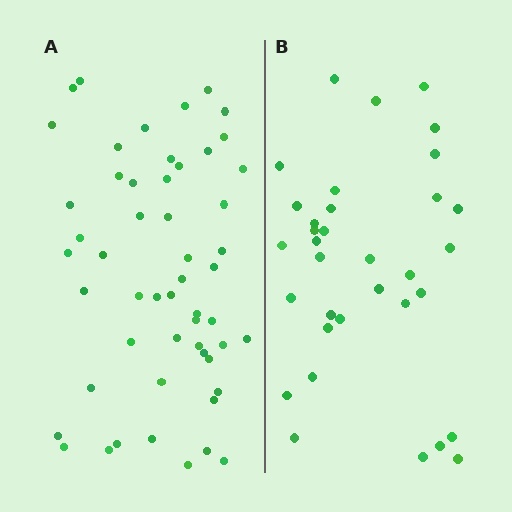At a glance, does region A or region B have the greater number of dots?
Region A (the left region) has more dots.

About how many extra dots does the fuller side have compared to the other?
Region A has approximately 20 more dots than region B.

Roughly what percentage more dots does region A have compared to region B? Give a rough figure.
About 55% more.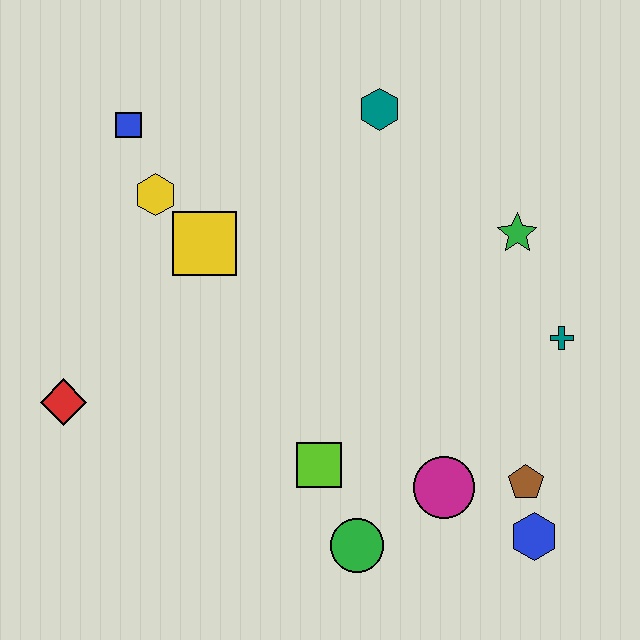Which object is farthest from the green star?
The red diamond is farthest from the green star.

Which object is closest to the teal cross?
The green star is closest to the teal cross.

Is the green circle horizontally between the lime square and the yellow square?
No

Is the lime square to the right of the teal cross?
No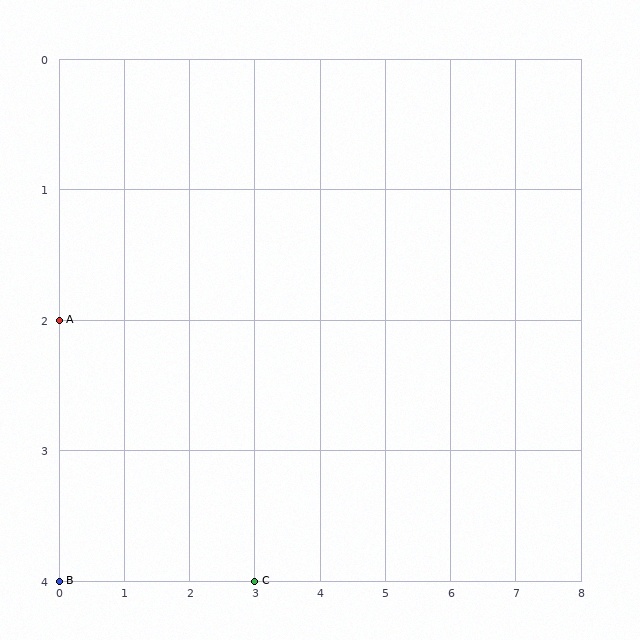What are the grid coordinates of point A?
Point A is at grid coordinates (0, 2).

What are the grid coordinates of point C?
Point C is at grid coordinates (3, 4).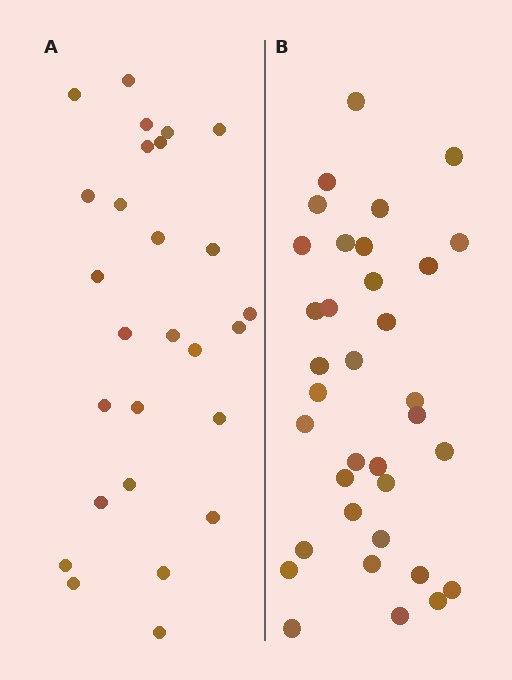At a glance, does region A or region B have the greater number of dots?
Region B (the right region) has more dots.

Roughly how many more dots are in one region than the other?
Region B has roughly 8 or so more dots than region A.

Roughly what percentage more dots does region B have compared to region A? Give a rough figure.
About 30% more.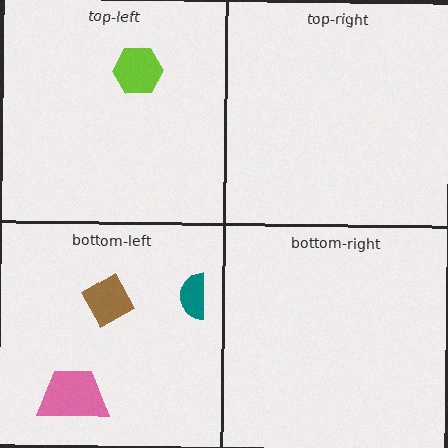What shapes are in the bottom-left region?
The teal semicircle, the brown diamond, the pink trapezoid.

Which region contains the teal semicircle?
The bottom-left region.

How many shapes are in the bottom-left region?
3.